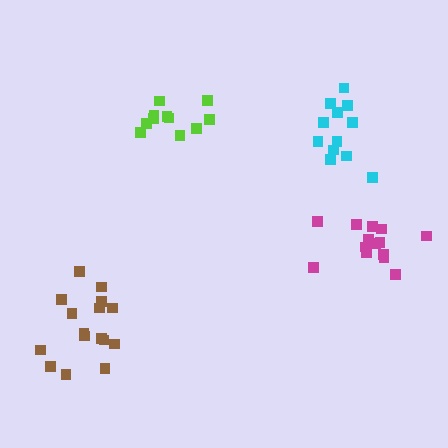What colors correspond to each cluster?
The clusters are colored: cyan, magenta, brown, lime.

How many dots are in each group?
Group 1: 12 dots, Group 2: 14 dots, Group 3: 16 dots, Group 4: 11 dots (53 total).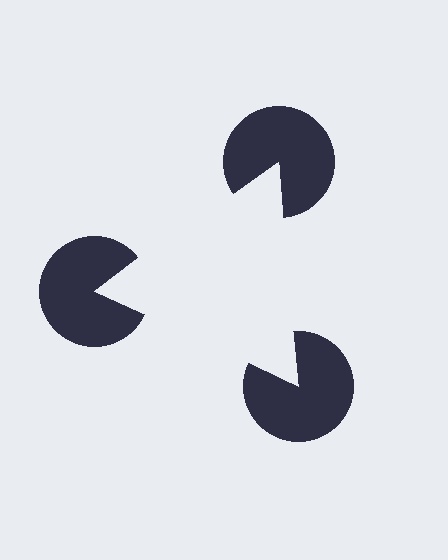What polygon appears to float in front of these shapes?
An illusory triangle — its edges are inferred from the aligned wedge cuts in the pac-man discs, not physically drawn.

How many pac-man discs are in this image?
There are 3 — one at each vertex of the illusory triangle.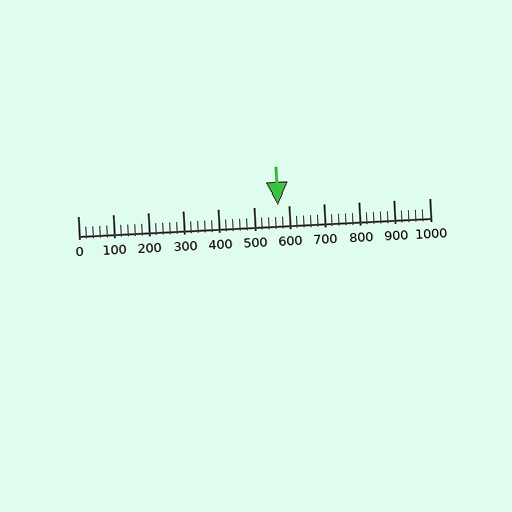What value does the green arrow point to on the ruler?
The green arrow points to approximately 571.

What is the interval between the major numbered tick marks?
The major tick marks are spaced 100 units apart.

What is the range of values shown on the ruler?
The ruler shows values from 0 to 1000.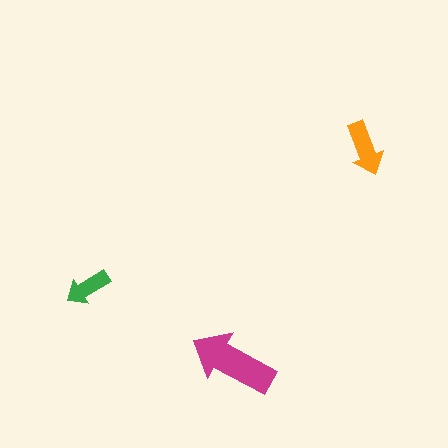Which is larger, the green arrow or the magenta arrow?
The magenta one.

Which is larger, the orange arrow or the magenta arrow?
The magenta one.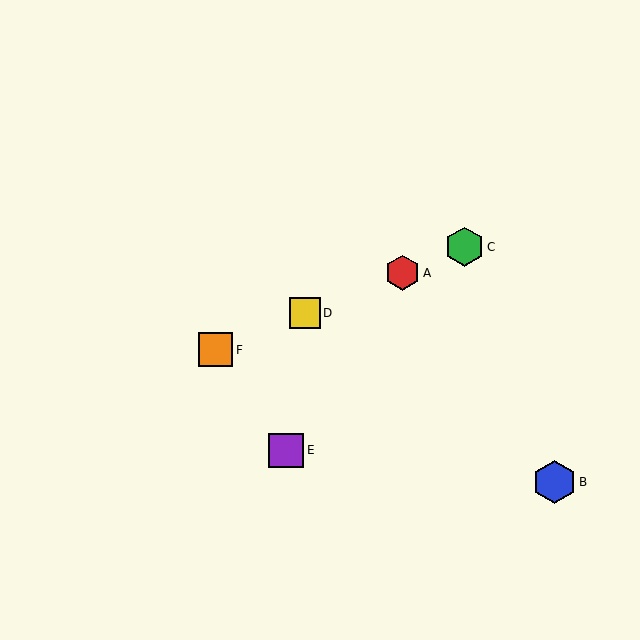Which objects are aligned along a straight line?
Objects A, C, D, F are aligned along a straight line.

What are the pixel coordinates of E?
Object E is at (286, 450).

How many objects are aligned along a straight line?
4 objects (A, C, D, F) are aligned along a straight line.